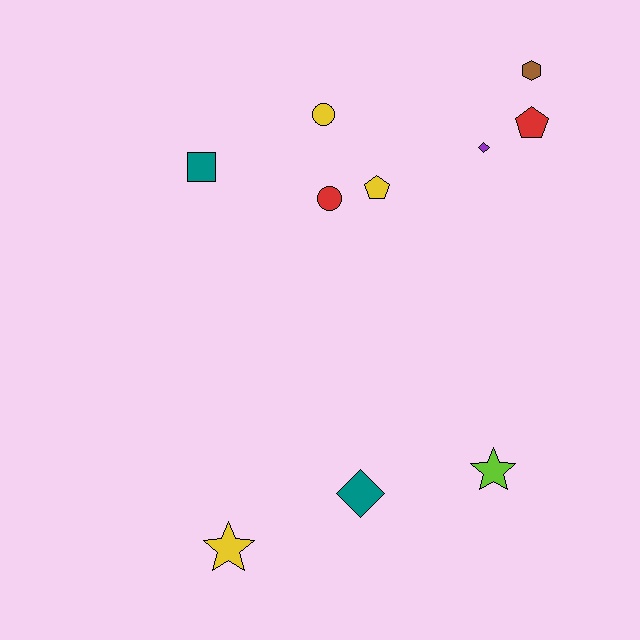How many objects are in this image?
There are 10 objects.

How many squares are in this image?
There is 1 square.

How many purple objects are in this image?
There is 1 purple object.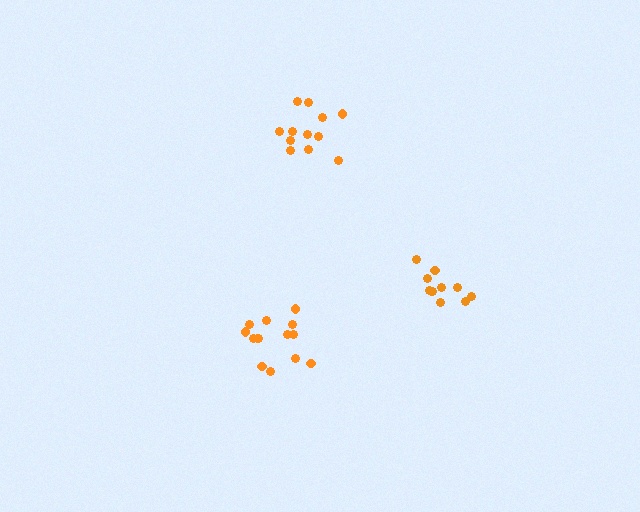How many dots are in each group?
Group 1: 14 dots, Group 2: 12 dots, Group 3: 11 dots (37 total).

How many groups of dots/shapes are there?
There are 3 groups.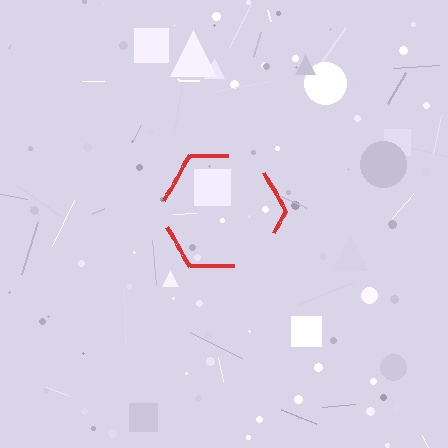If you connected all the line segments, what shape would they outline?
They would outline a hexagon.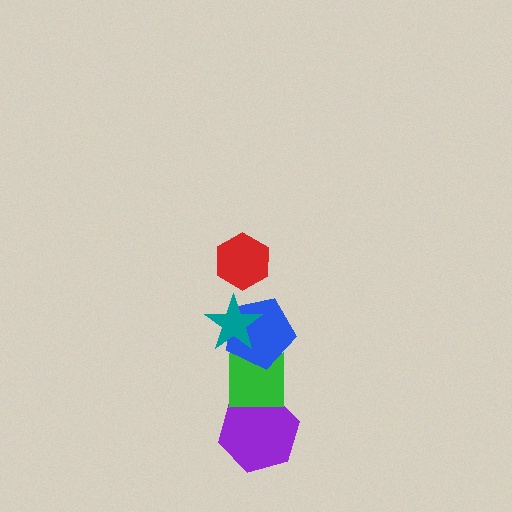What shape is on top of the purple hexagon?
The green square is on top of the purple hexagon.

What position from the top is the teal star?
The teal star is 2nd from the top.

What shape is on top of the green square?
The blue pentagon is on top of the green square.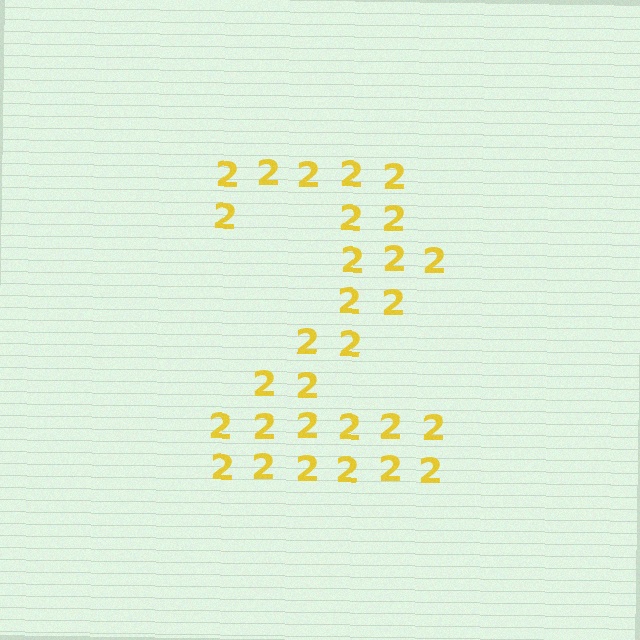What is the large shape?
The large shape is the digit 2.